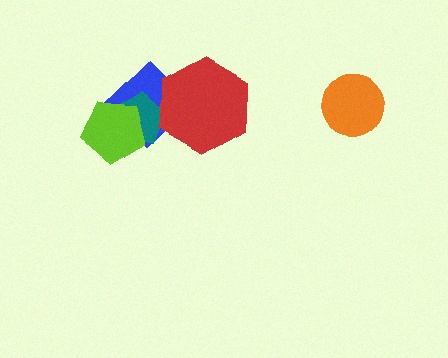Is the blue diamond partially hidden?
Yes, it is partially covered by another shape.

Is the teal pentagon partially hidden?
Yes, it is partially covered by another shape.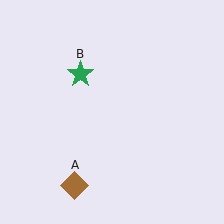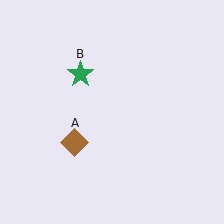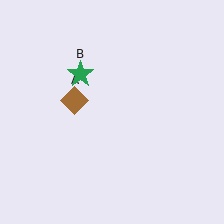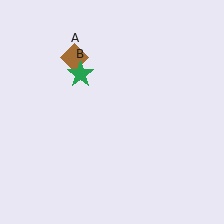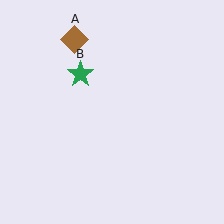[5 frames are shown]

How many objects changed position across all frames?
1 object changed position: brown diamond (object A).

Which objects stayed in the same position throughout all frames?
Green star (object B) remained stationary.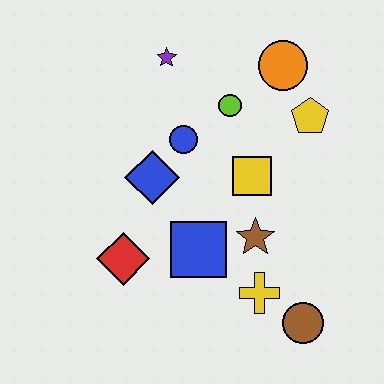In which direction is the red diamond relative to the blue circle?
The red diamond is below the blue circle.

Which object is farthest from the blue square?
The orange circle is farthest from the blue square.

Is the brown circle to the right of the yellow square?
Yes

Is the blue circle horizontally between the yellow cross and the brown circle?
No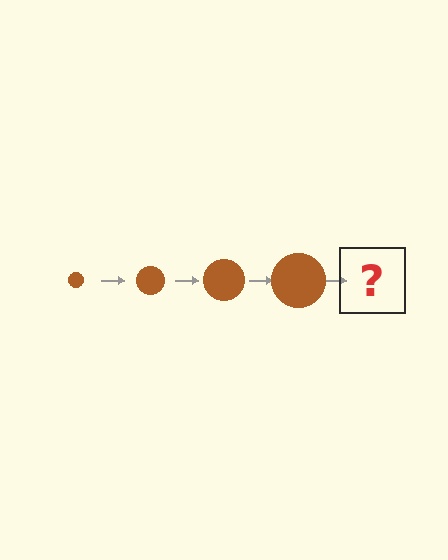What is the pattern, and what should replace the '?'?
The pattern is that the circle gets progressively larger each step. The '?' should be a brown circle, larger than the previous one.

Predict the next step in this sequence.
The next step is a brown circle, larger than the previous one.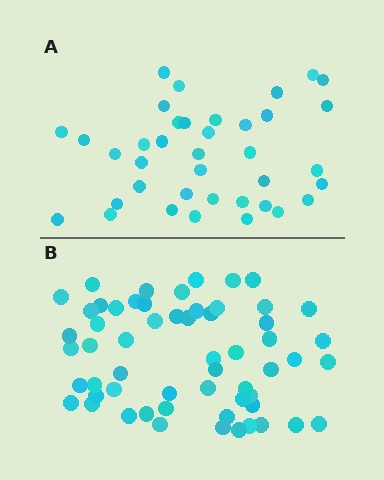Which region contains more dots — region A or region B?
Region B (the bottom region) has more dots.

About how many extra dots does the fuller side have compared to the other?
Region B has approximately 20 more dots than region A.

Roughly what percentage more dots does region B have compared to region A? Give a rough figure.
About 55% more.